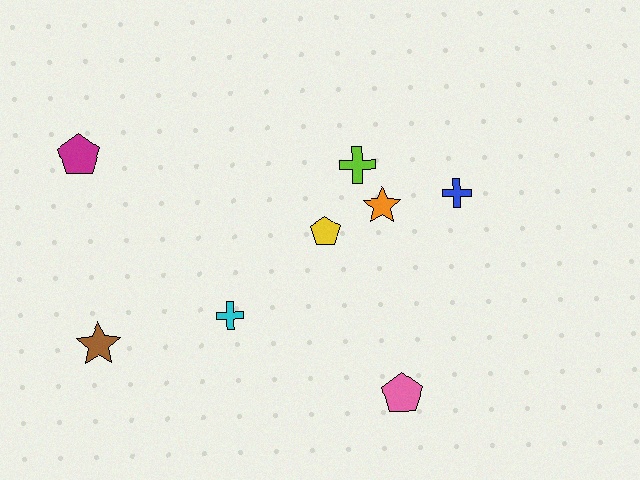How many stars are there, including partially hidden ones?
There are 2 stars.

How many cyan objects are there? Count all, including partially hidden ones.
There is 1 cyan object.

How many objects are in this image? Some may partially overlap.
There are 8 objects.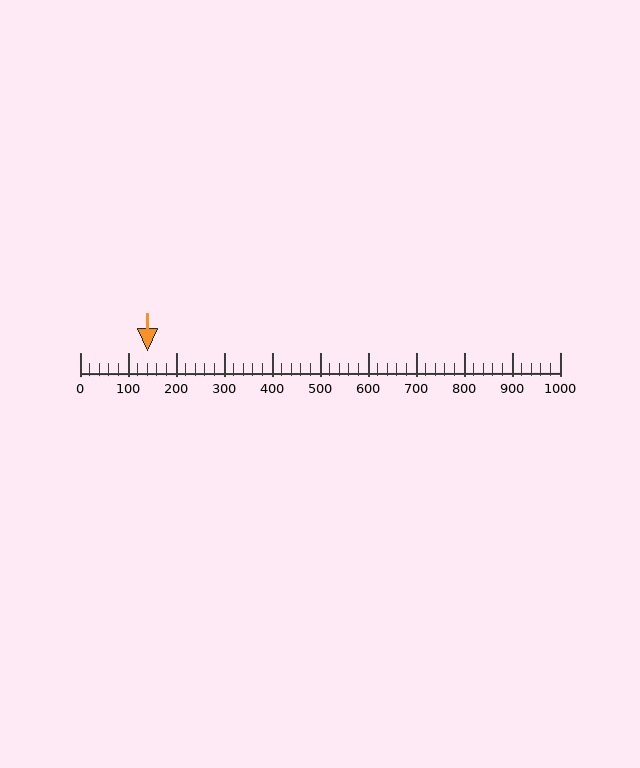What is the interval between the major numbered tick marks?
The major tick marks are spaced 100 units apart.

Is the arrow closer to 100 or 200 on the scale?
The arrow is closer to 100.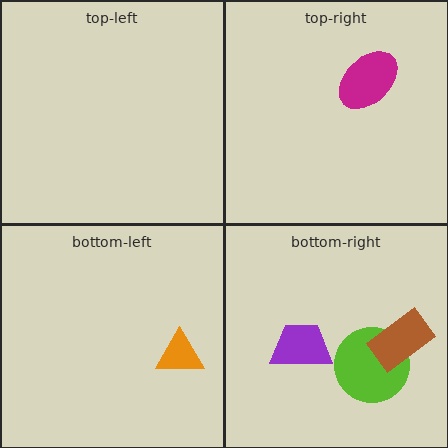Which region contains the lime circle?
The bottom-right region.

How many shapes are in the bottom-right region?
3.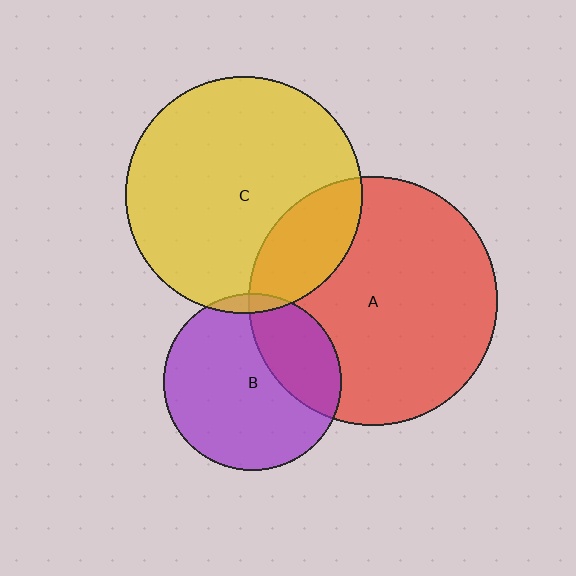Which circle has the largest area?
Circle A (red).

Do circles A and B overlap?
Yes.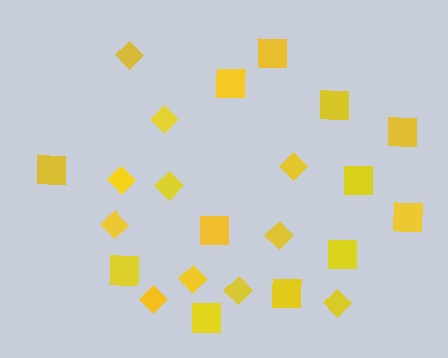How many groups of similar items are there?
There are 2 groups: one group of diamonds (11) and one group of squares (12).